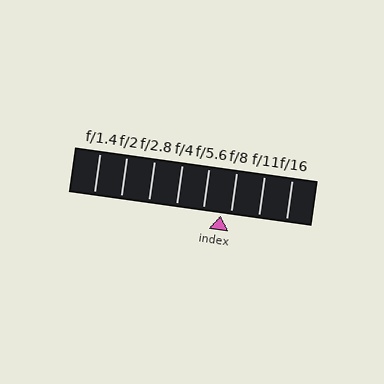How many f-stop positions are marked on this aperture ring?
There are 8 f-stop positions marked.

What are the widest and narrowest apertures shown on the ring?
The widest aperture shown is f/1.4 and the narrowest is f/16.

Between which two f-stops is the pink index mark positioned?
The index mark is between f/5.6 and f/8.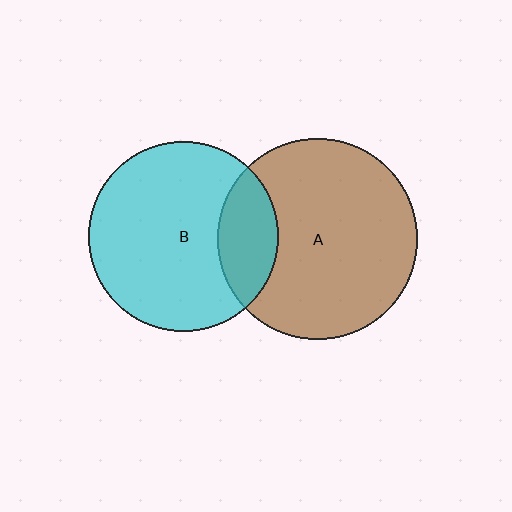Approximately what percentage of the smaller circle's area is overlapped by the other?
Approximately 20%.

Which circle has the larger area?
Circle A (brown).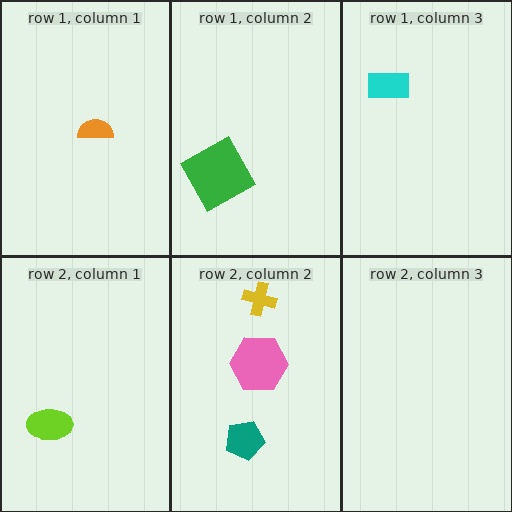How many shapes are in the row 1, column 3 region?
1.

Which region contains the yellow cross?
The row 2, column 2 region.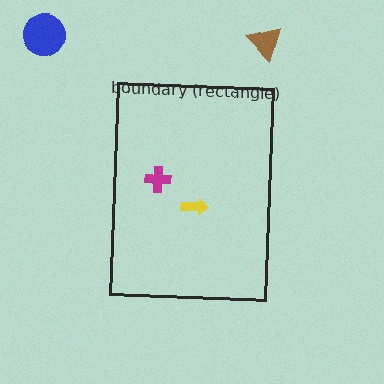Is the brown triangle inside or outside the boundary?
Outside.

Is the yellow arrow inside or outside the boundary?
Inside.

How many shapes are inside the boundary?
2 inside, 2 outside.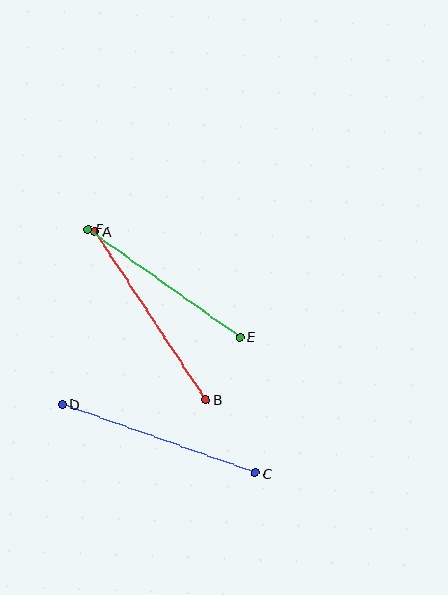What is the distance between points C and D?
The distance is approximately 205 pixels.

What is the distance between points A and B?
The distance is approximately 201 pixels.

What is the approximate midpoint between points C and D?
The midpoint is at approximately (159, 439) pixels.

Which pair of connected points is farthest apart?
Points C and D are farthest apart.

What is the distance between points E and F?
The distance is approximately 186 pixels.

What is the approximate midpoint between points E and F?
The midpoint is at approximately (164, 283) pixels.